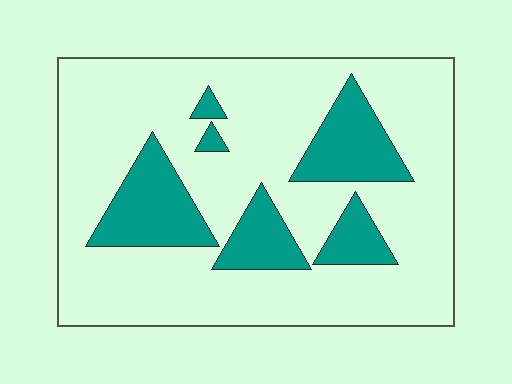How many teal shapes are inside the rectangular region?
6.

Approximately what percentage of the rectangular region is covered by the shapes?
Approximately 20%.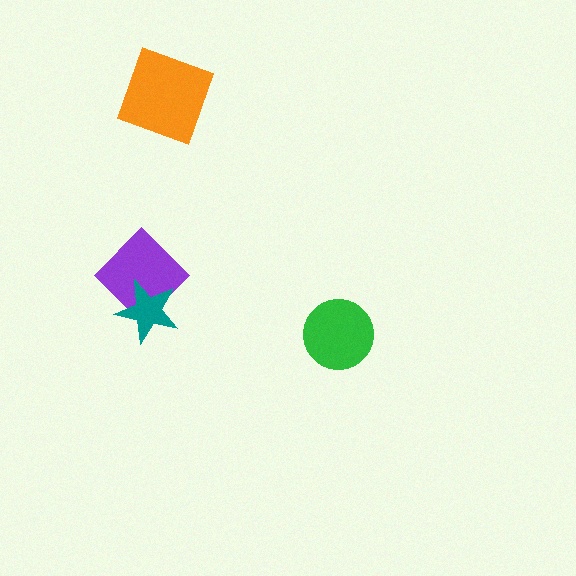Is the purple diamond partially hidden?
Yes, it is partially covered by another shape.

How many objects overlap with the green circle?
0 objects overlap with the green circle.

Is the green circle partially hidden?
No, no other shape covers it.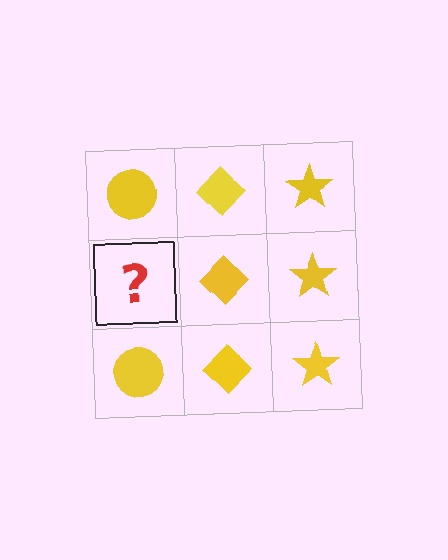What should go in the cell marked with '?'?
The missing cell should contain a yellow circle.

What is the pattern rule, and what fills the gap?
The rule is that each column has a consistent shape. The gap should be filled with a yellow circle.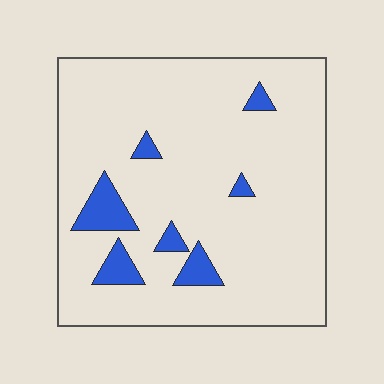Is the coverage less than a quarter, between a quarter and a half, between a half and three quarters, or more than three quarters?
Less than a quarter.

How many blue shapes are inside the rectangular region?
7.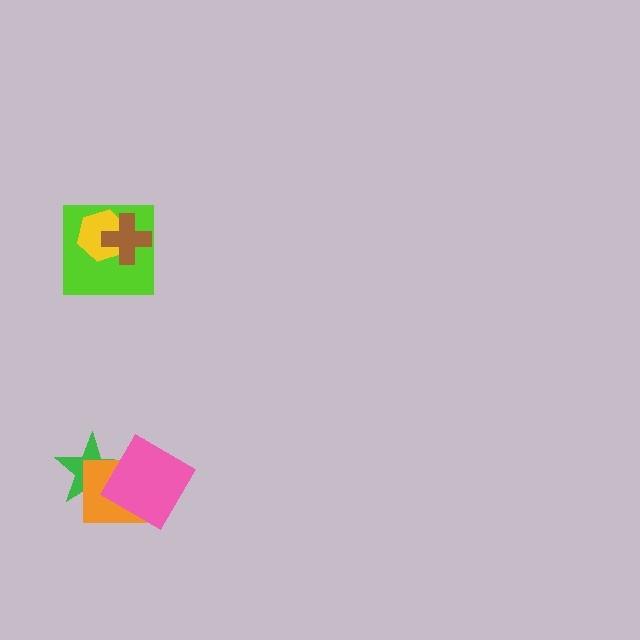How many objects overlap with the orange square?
2 objects overlap with the orange square.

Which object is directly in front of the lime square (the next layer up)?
The yellow hexagon is directly in front of the lime square.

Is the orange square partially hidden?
Yes, it is partially covered by another shape.